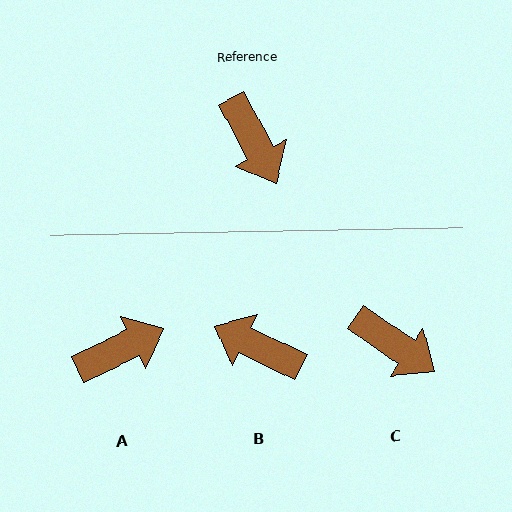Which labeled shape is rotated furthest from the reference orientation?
B, about 144 degrees away.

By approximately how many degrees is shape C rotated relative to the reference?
Approximately 27 degrees counter-clockwise.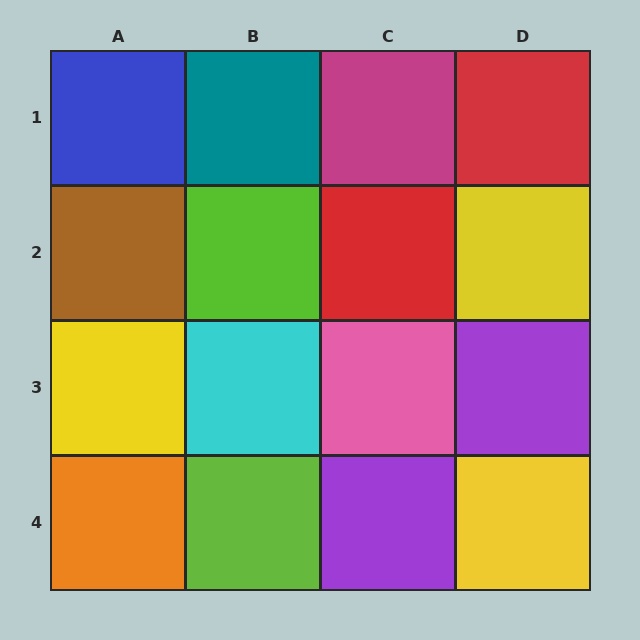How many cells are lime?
2 cells are lime.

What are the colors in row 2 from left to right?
Brown, lime, red, yellow.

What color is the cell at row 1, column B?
Teal.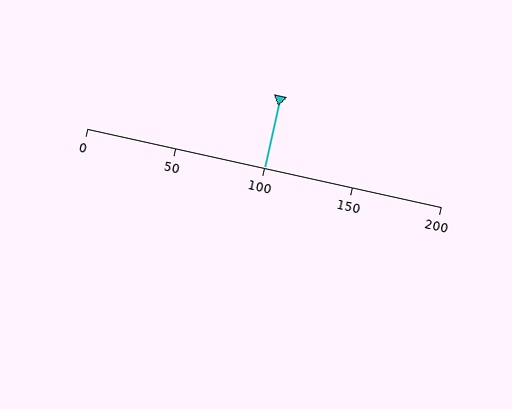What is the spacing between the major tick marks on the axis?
The major ticks are spaced 50 apart.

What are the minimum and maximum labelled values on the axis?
The axis runs from 0 to 200.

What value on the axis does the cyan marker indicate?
The marker indicates approximately 100.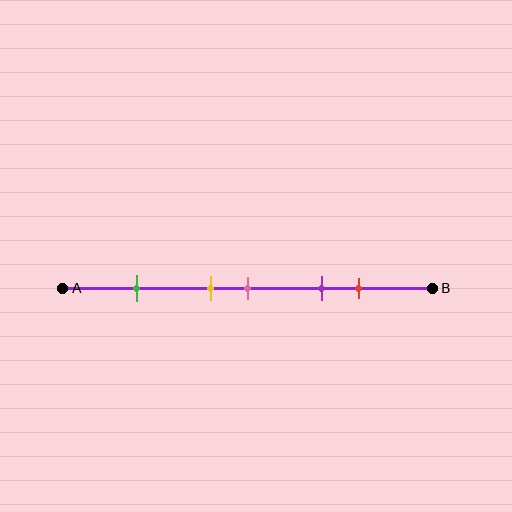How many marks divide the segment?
There are 5 marks dividing the segment.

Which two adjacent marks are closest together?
The yellow and pink marks are the closest adjacent pair.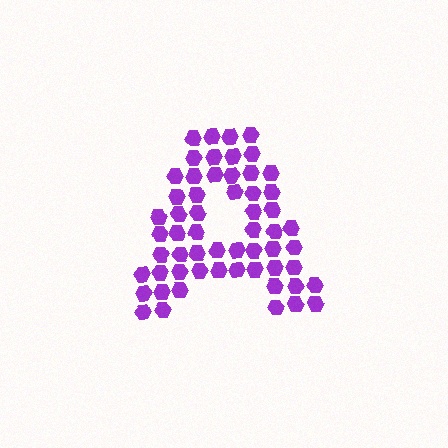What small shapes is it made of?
It is made of small hexagons.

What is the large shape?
The large shape is the letter A.